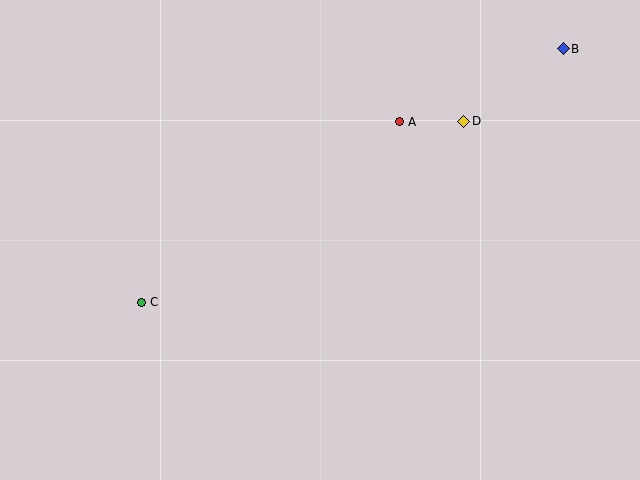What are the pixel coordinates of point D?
Point D is at (464, 121).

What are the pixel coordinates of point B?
Point B is at (563, 49).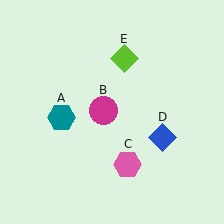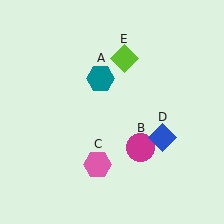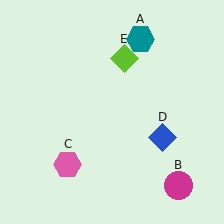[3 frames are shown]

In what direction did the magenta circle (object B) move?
The magenta circle (object B) moved down and to the right.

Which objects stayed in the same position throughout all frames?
Blue diamond (object D) and lime diamond (object E) remained stationary.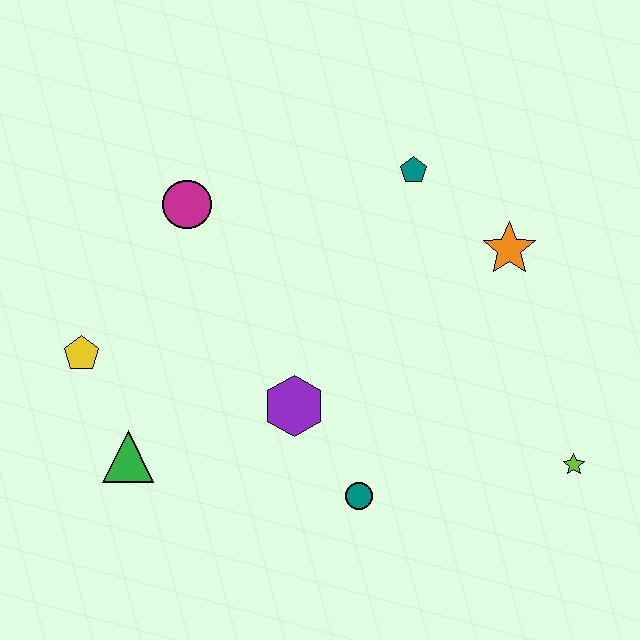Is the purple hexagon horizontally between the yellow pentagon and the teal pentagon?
Yes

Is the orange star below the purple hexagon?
No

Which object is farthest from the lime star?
The yellow pentagon is farthest from the lime star.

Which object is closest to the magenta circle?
The yellow pentagon is closest to the magenta circle.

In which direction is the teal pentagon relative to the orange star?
The teal pentagon is to the left of the orange star.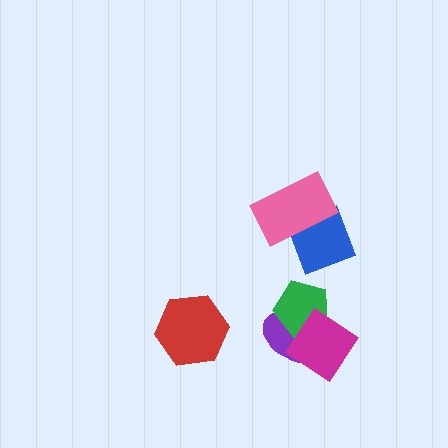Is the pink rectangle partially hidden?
No, no other shape covers it.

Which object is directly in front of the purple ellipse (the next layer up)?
The green pentagon is directly in front of the purple ellipse.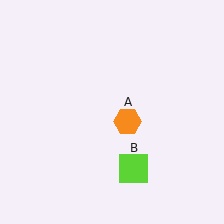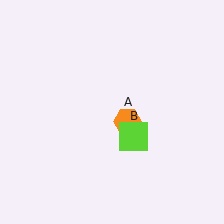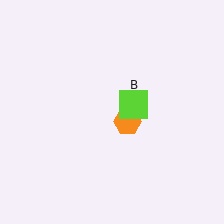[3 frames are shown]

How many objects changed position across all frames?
1 object changed position: lime square (object B).